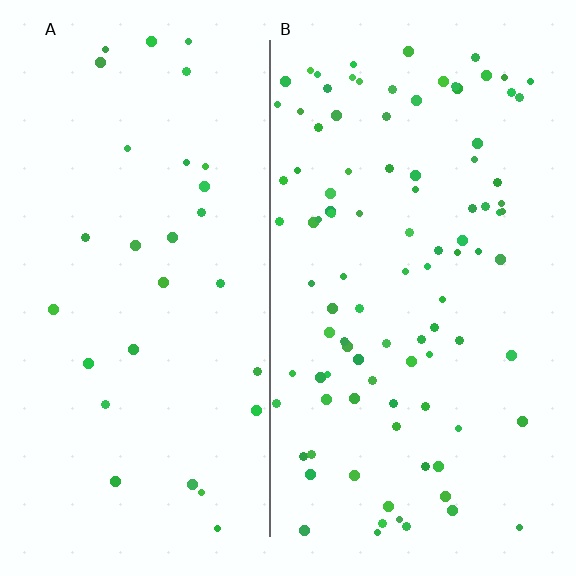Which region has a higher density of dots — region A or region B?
B (the right).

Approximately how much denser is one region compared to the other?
Approximately 3.3× — region B over region A.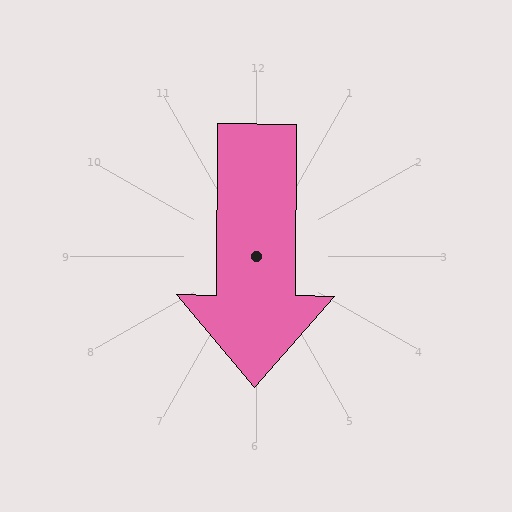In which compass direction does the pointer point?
South.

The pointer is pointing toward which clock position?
Roughly 6 o'clock.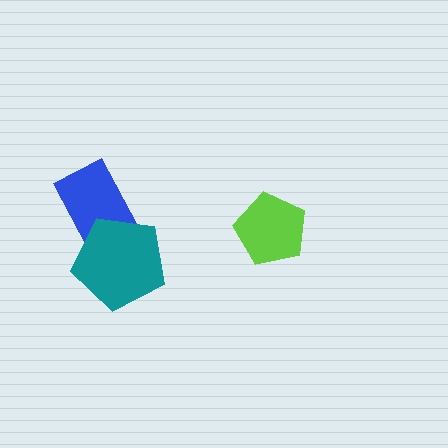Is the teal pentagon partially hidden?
No, no other shape covers it.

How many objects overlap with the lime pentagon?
0 objects overlap with the lime pentagon.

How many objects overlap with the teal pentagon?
1 object overlaps with the teal pentagon.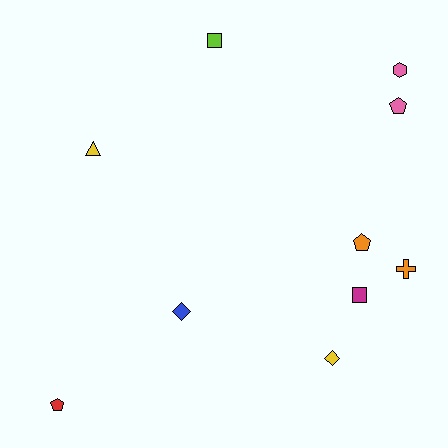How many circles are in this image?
There are no circles.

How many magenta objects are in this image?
There is 1 magenta object.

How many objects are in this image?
There are 10 objects.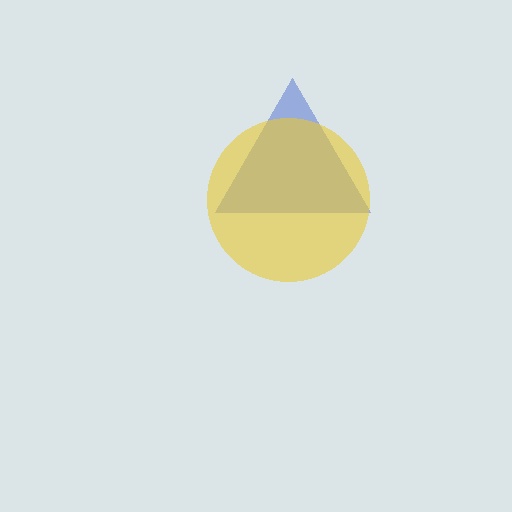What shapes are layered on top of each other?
The layered shapes are: a blue triangle, a yellow circle.